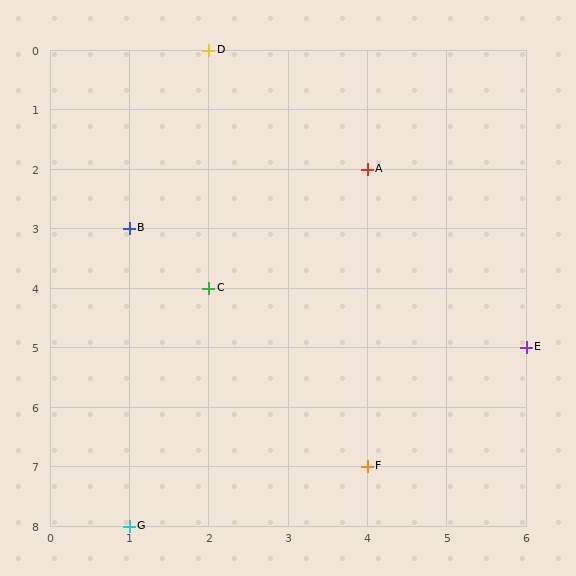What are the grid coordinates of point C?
Point C is at grid coordinates (2, 4).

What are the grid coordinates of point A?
Point A is at grid coordinates (4, 2).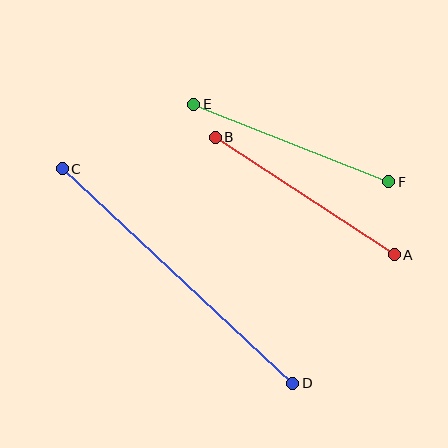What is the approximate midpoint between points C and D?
The midpoint is at approximately (178, 276) pixels.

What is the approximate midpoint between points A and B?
The midpoint is at approximately (305, 196) pixels.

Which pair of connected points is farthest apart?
Points C and D are farthest apart.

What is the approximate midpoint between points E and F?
The midpoint is at approximately (291, 143) pixels.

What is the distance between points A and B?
The distance is approximately 214 pixels.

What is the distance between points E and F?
The distance is approximately 210 pixels.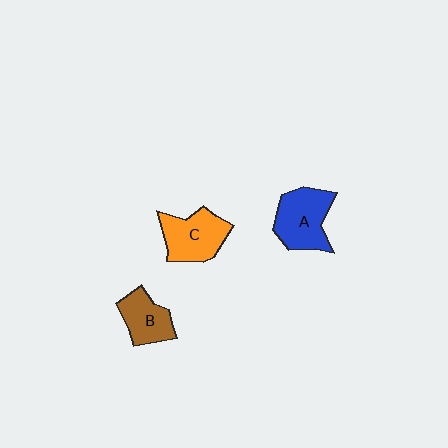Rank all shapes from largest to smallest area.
From largest to smallest: A (blue), C (orange), B (brown).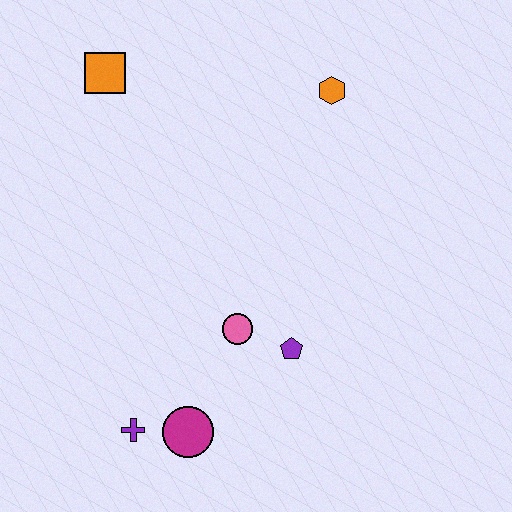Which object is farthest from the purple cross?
The orange hexagon is farthest from the purple cross.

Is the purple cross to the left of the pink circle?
Yes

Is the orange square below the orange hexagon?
No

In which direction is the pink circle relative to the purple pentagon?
The pink circle is to the left of the purple pentagon.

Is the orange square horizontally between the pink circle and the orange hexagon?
No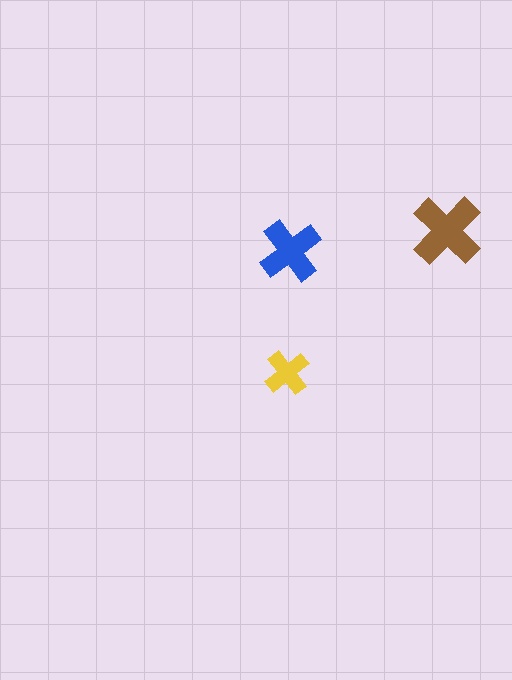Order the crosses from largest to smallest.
the brown one, the blue one, the yellow one.